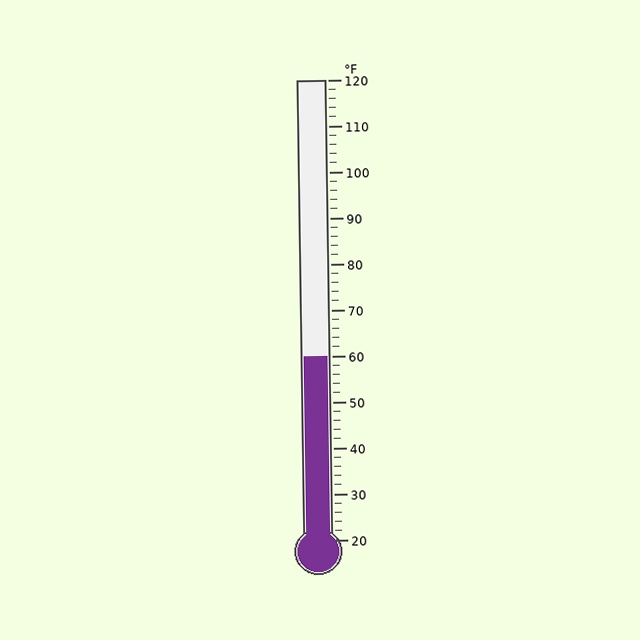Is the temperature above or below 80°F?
The temperature is below 80°F.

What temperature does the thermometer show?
The thermometer shows approximately 60°F.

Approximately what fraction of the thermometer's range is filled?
The thermometer is filled to approximately 40% of its range.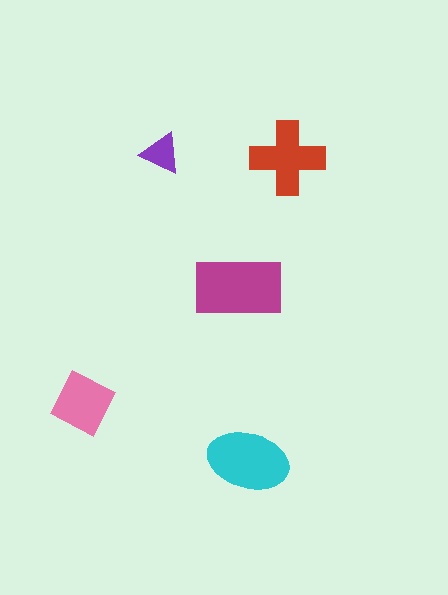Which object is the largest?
The magenta rectangle.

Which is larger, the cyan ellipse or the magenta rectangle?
The magenta rectangle.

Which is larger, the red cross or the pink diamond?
The red cross.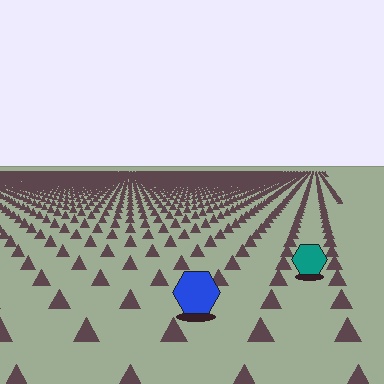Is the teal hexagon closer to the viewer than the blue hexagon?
No. The blue hexagon is closer — you can tell from the texture gradient: the ground texture is coarser near it.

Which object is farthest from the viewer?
The teal hexagon is farthest from the viewer. It appears smaller and the ground texture around it is denser.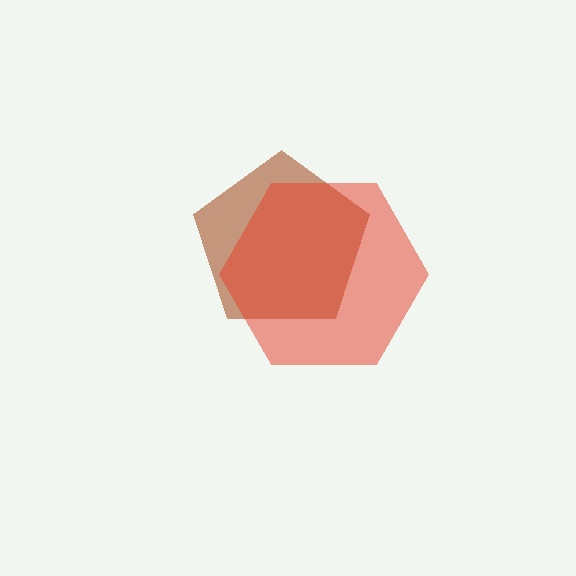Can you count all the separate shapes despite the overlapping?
Yes, there are 2 separate shapes.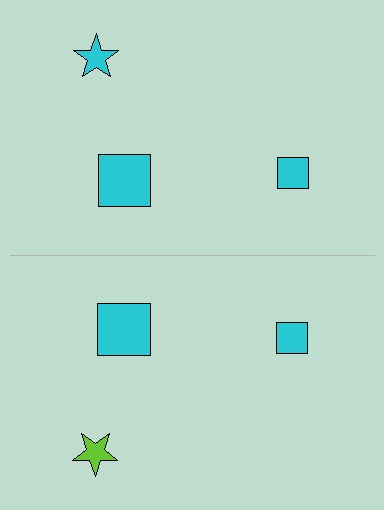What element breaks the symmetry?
The lime star on the bottom side breaks the symmetry — its mirror counterpart is cyan.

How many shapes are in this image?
There are 6 shapes in this image.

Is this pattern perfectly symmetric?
No, the pattern is not perfectly symmetric. The lime star on the bottom side breaks the symmetry — its mirror counterpart is cyan.